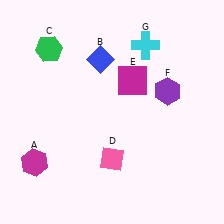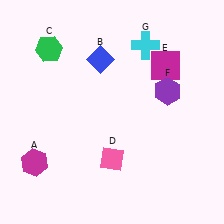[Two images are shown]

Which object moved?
The magenta square (E) moved right.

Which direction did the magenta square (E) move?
The magenta square (E) moved right.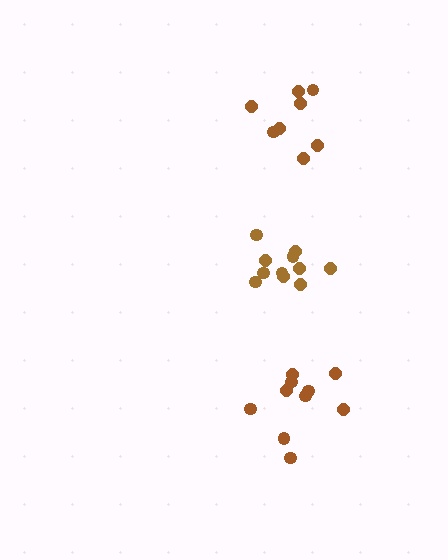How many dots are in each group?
Group 1: 11 dots, Group 2: 10 dots, Group 3: 8 dots (29 total).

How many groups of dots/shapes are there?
There are 3 groups.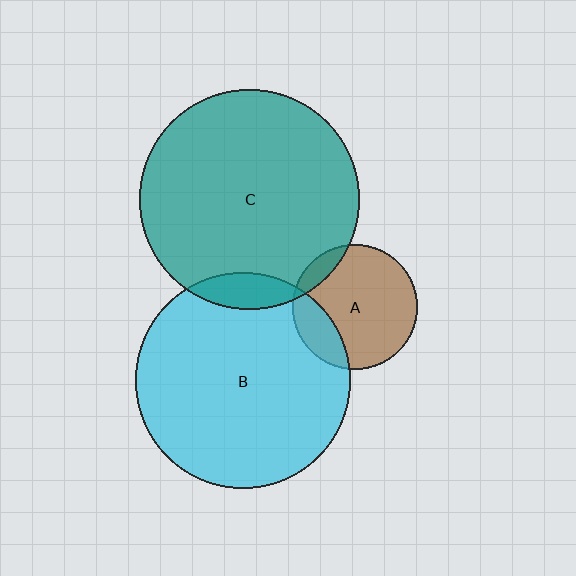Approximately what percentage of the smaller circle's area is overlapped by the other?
Approximately 10%.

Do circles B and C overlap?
Yes.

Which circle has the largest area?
Circle C (teal).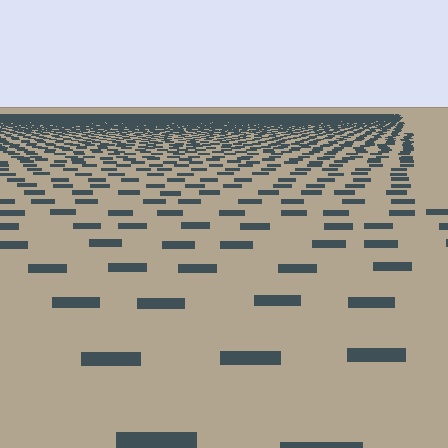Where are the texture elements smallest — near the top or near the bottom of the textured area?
Near the top.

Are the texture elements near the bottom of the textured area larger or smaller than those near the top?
Larger. Near the bottom, elements are closer to the viewer and appear at a bigger on-screen size.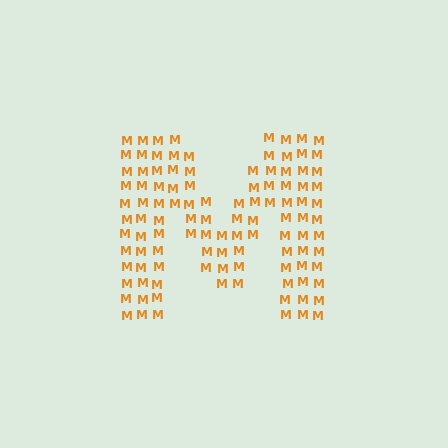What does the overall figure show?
The overall figure shows the letter M.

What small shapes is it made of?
It is made of small letter M's.